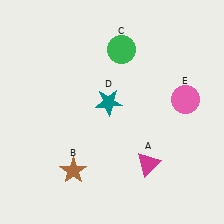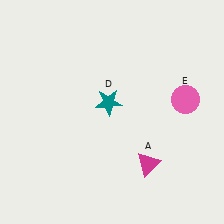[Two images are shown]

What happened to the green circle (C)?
The green circle (C) was removed in Image 2. It was in the top-right area of Image 1.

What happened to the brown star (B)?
The brown star (B) was removed in Image 2. It was in the bottom-left area of Image 1.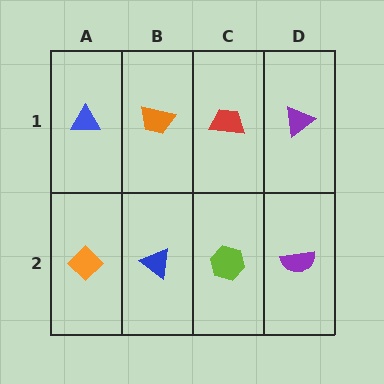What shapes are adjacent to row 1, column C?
A lime hexagon (row 2, column C), an orange trapezoid (row 1, column B), a purple triangle (row 1, column D).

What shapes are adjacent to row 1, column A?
An orange diamond (row 2, column A), an orange trapezoid (row 1, column B).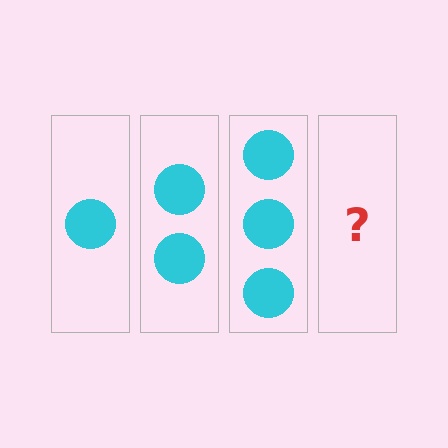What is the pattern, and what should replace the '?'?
The pattern is that each step adds one more circle. The '?' should be 4 circles.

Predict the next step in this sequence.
The next step is 4 circles.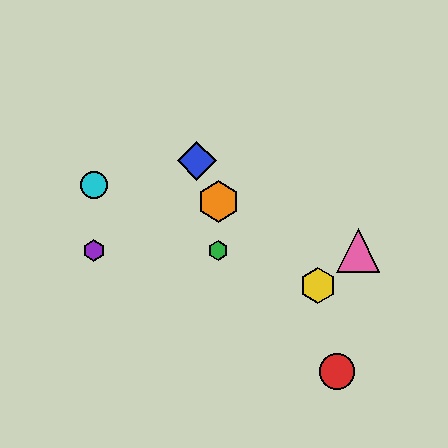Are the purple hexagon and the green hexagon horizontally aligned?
Yes, both are at y≈251.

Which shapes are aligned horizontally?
The green hexagon, the purple hexagon, the pink triangle are aligned horizontally.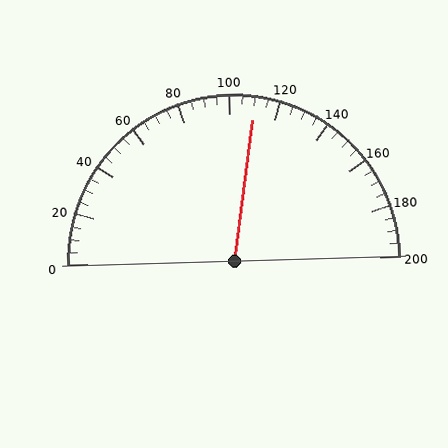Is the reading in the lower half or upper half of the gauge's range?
The reading is in the upper half of the range (0 to 200).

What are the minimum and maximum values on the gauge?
The gauge ranges from 0 to 200.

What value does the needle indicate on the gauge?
The needle indicates approximately 110.